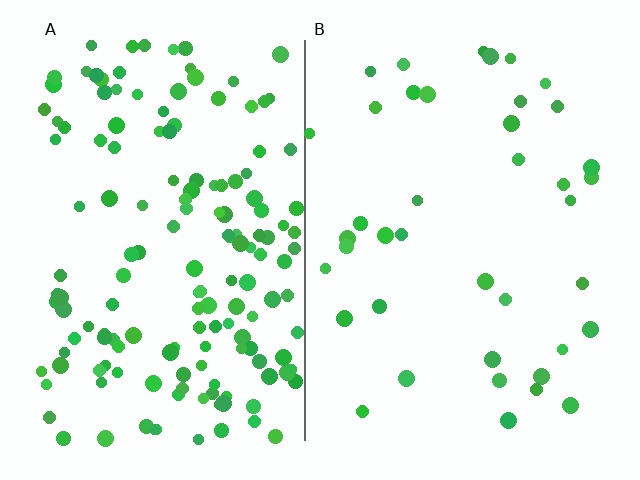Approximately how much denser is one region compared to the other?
Approximately 3.9× — region A over region B.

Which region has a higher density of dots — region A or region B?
A (the left).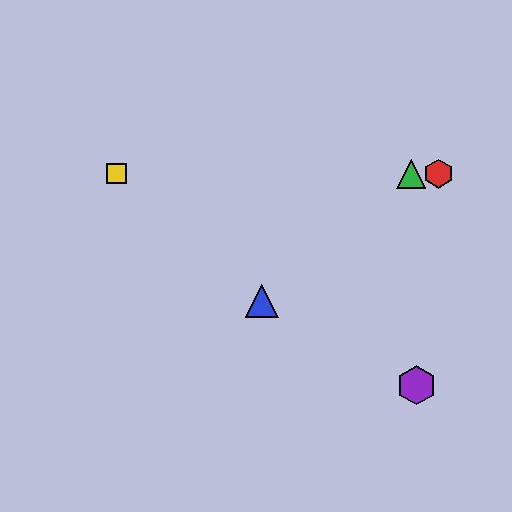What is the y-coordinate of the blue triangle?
The blue triangle is at y≈301.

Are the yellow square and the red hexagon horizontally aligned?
Yes, both are at y≈174.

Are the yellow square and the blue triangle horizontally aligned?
No, the yellow square is at y≈174 and the blue triangle is at y≈301.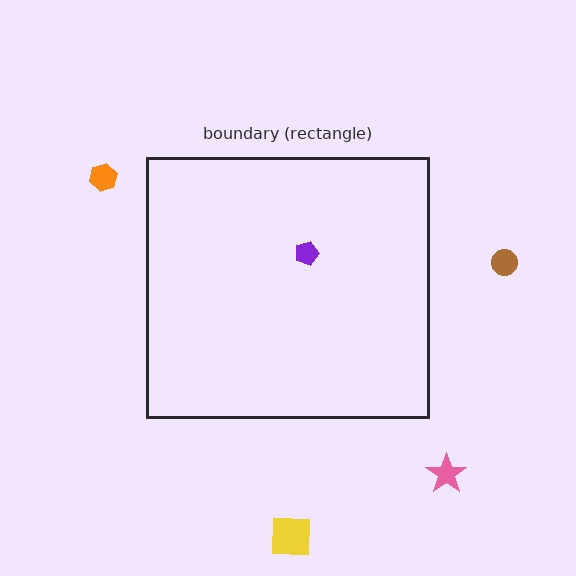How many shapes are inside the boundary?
1 inside, 4 outside.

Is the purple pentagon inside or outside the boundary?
Inside.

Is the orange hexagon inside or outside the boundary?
Outside.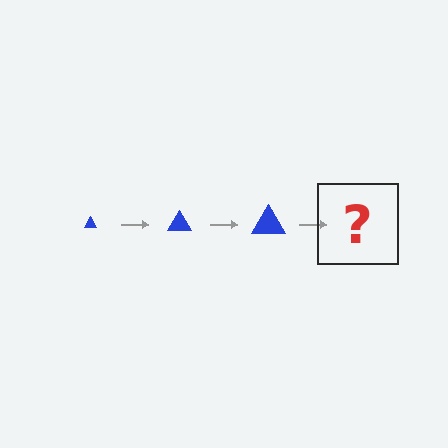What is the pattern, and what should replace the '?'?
The pattern is that the triangle gets progressively larger each step. The '?' should be a blue triangle, larger than the previous one.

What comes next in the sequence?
The next element should be a blue triangle, larger than the previous one.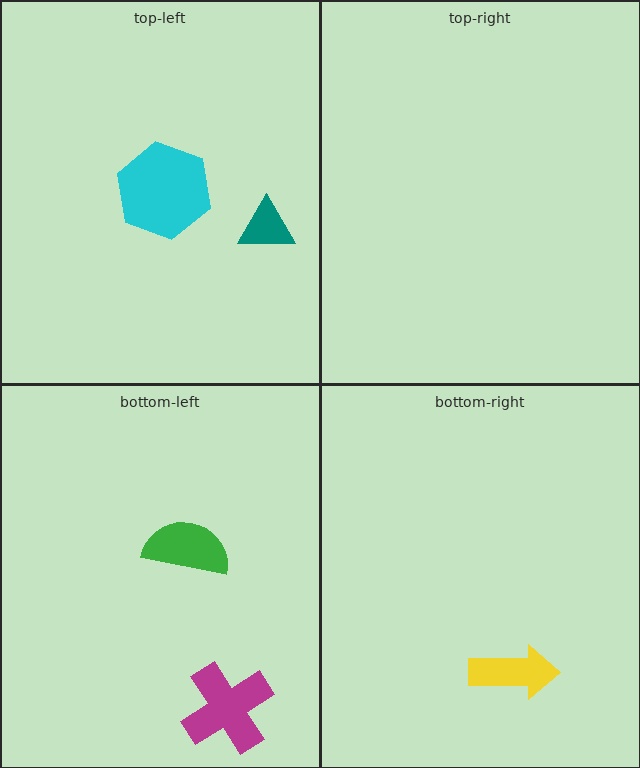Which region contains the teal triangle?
The top-left region.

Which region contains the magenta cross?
The bottom-left region.